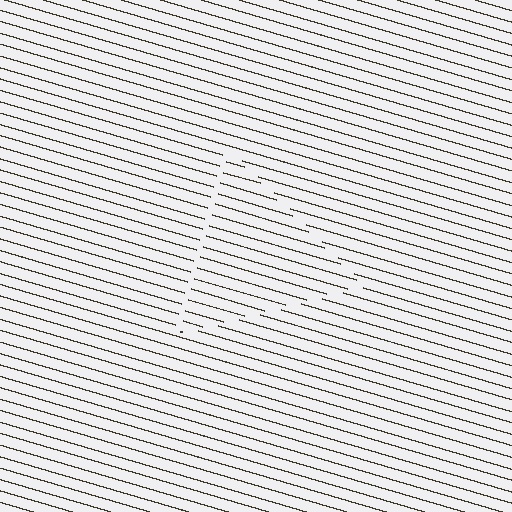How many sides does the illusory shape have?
3 sides — the line-ends trace a triangle.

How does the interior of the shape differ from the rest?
The interior of the shape contains the same grating, shifted by half a period — the contour is defined by the phase discontinuity where line-ends from the inner and outer gratings abut.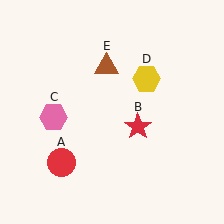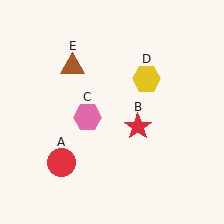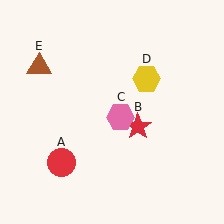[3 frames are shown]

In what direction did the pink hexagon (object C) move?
The pink hexagon (object C) moved right.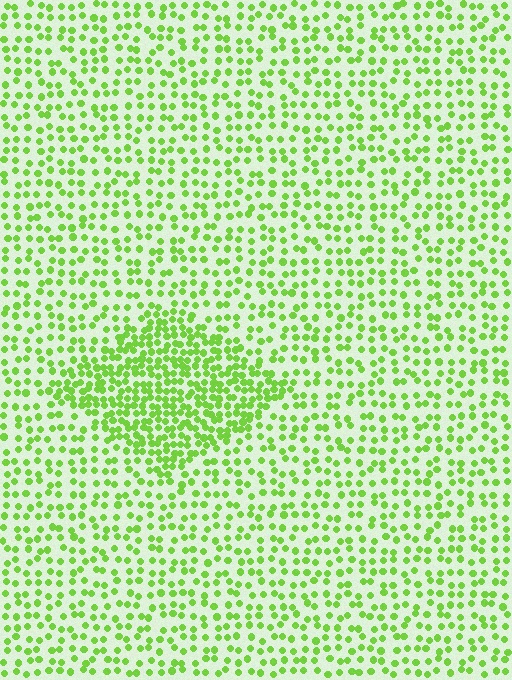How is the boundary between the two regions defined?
The boundary is defined by a change in element density (approximately 2.1x ratio). All elements are the same color, size, and shape.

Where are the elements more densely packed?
The elements are more densely packed inside the diamond boundary.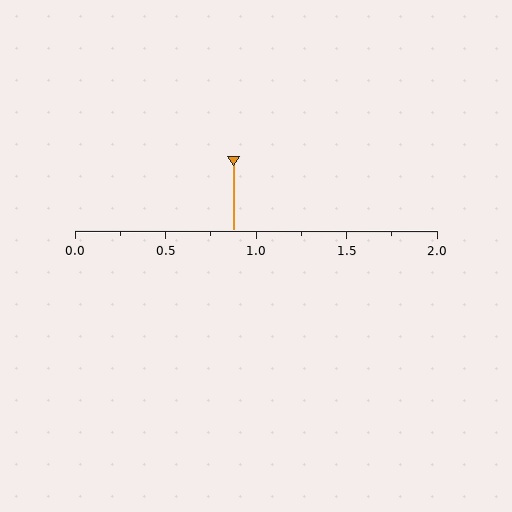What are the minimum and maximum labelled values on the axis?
The axis runs from 0.0 to 2.0.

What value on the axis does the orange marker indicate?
The marker indicates approximately 0.88.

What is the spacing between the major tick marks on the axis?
The major ticks are spaced 0.5 apart.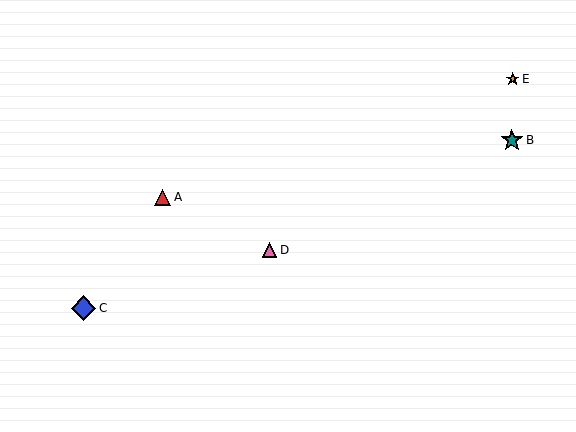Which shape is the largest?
The blue diamond (labeled C) is the largest.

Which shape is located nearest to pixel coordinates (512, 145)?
The teal star (labeled B) at (512, 140) is nearest to that location.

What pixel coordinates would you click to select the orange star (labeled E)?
Click at (513, 79) to select the orange star E.